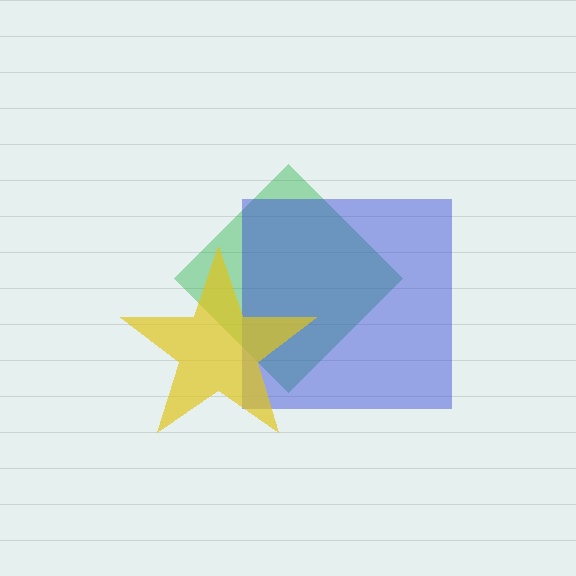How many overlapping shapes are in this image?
There are 3 overlapping shapes in the image.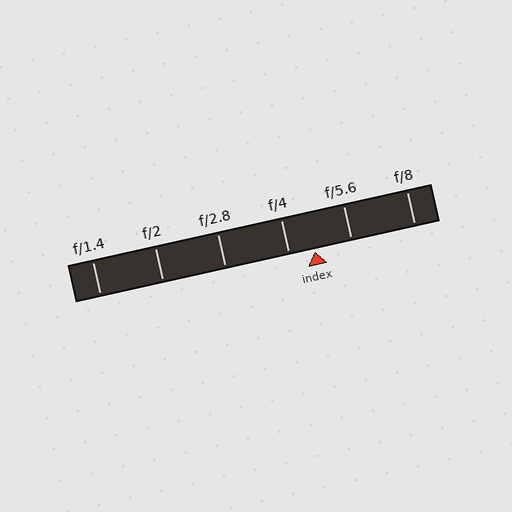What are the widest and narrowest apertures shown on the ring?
The widest aperture shown is f/1.4 and the narrowest is f/8.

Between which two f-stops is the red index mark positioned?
The index mark is between f/4 and f/5.6.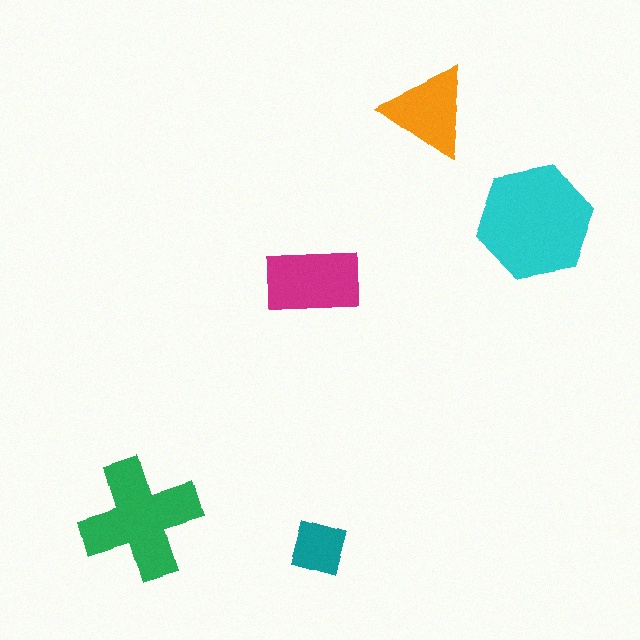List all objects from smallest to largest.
The teal square, the orange triangle, the magenta rectangle, the green cross, the cyan hexagon.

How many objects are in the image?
There are 5 objects in the image.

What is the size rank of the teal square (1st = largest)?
5th.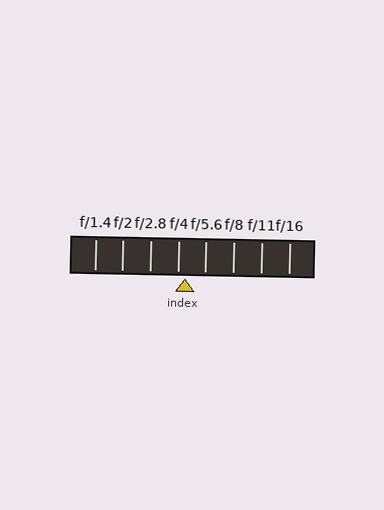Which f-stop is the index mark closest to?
The index mark is closest to f/4.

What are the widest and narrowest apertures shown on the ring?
The widest aperture shown is f/1.4 and the narrowest is f/16.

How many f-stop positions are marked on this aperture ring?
There are 8 f-stop positions marked.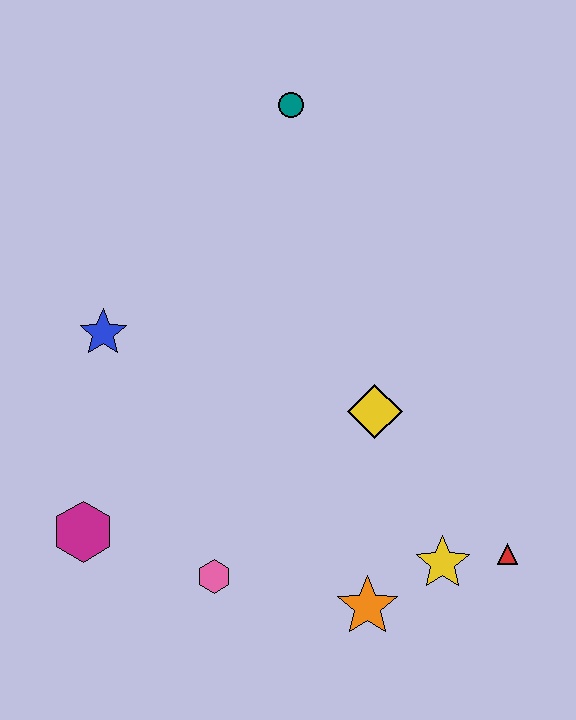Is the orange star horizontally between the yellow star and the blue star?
Yes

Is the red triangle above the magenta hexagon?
No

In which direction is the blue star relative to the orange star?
The blue star is above the orange star.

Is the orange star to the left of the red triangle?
Yes